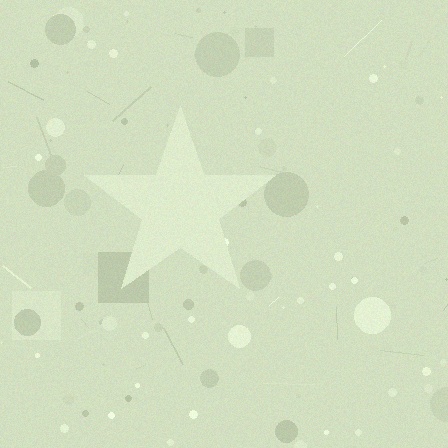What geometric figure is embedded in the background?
A star is embedded in the background.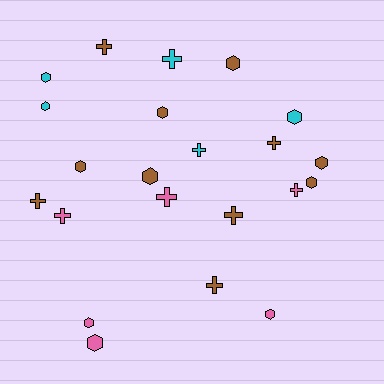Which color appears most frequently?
Brown, with 11 objects.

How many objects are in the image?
There are 22 objects.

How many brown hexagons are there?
There are 6 brown hexagons.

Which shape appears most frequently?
Hexagon, with 12 objects.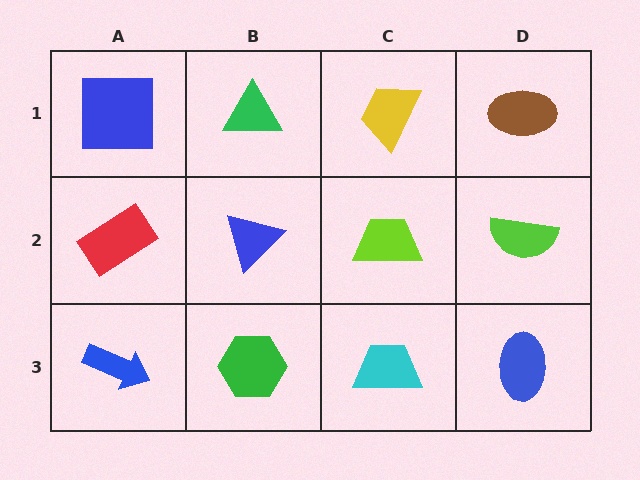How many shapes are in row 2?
4 shapes.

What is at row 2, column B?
A blue triangle.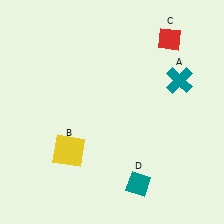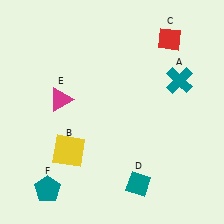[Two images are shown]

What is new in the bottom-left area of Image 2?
A teal pentagon (F) was added in the bottom-left area of Image 2.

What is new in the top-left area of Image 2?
A magenta triangle (E) was added in the top-left area of Image 2.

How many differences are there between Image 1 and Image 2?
There are 2 differences between the two images.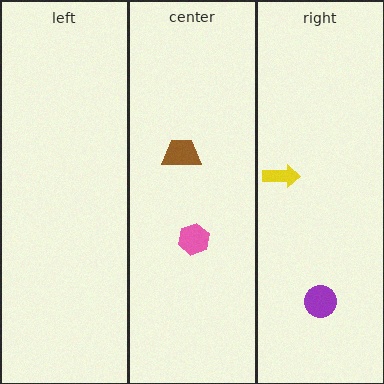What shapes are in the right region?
The yellow arrow, the purple circle.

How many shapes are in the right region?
2.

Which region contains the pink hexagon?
The center region.